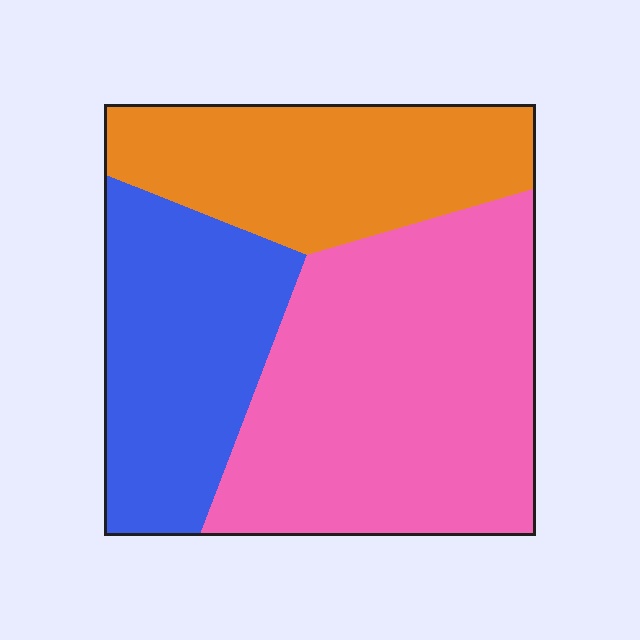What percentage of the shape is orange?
Orange covers about 25% of the shape.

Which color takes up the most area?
Pink, at roughly 45%.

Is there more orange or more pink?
Pink.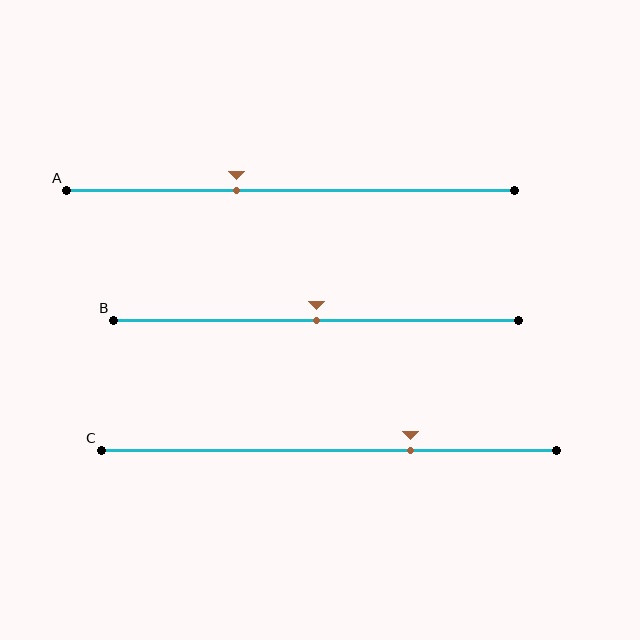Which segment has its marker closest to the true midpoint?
Segment B has its marker closest to the true midpoint.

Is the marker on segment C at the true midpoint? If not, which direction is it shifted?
No, the marker on segment C is shifted to the right by about 18% of the segment length.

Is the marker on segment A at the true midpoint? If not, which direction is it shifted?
No, the marker on segment A is shifted to the left by about 12% of the segment length.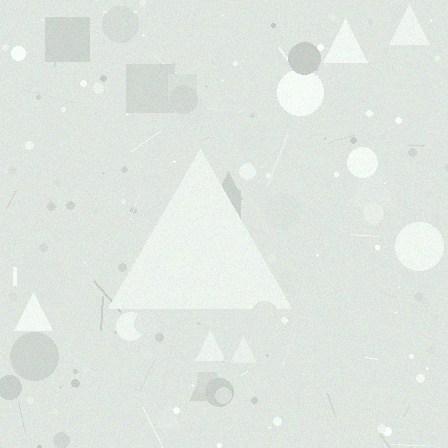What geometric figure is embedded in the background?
A triangle is embedded in the background.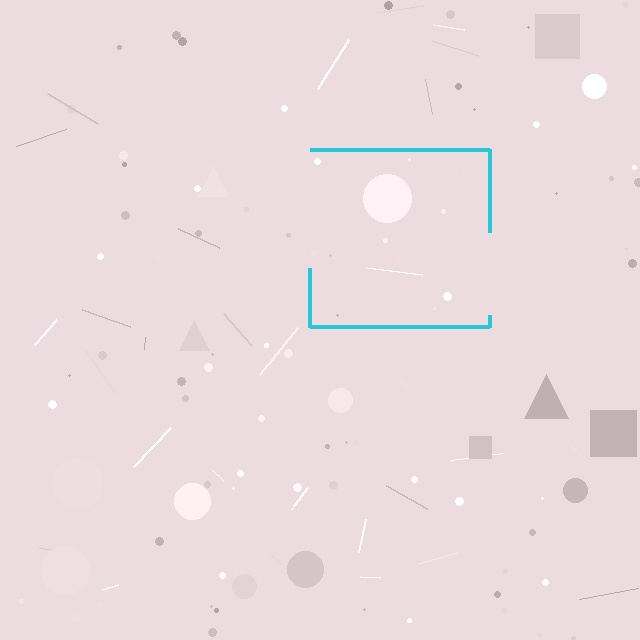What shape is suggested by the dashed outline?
The dashed outline suggests a square.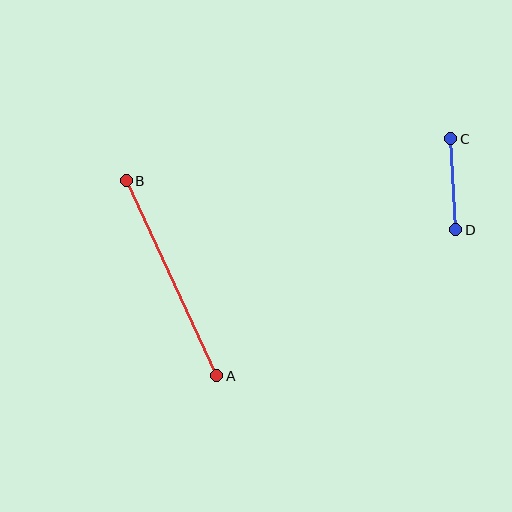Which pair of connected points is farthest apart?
Points A and B are farthest apart.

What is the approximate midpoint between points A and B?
The midpoint is at approximately (171, 278) pixels.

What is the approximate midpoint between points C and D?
The midpoint is at approximately (453, 184) pixels.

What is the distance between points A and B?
The distance is approximately 215 pixels.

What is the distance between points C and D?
The distance is approximately 91 pixels.